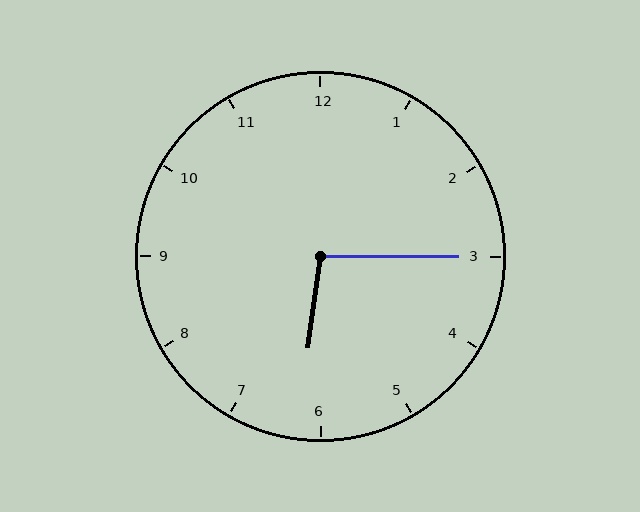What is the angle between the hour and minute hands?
Approximately 98 degrees.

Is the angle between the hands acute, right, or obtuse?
It is obtuse.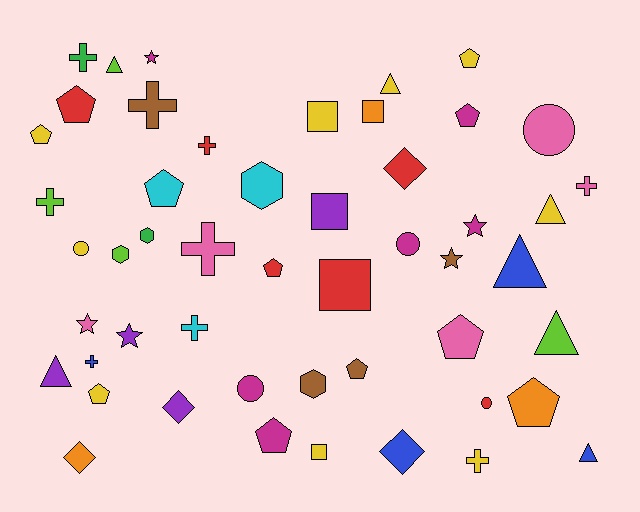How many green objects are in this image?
There are 2 green objects.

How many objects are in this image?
There are 50 objects.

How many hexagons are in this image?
There are 4 hexagons.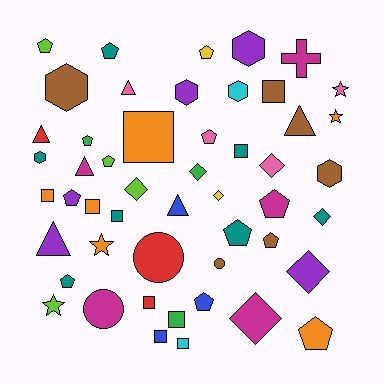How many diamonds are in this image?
There are 7 diamonds.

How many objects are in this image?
There are 50 objects.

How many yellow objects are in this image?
There are 2 yellow objects.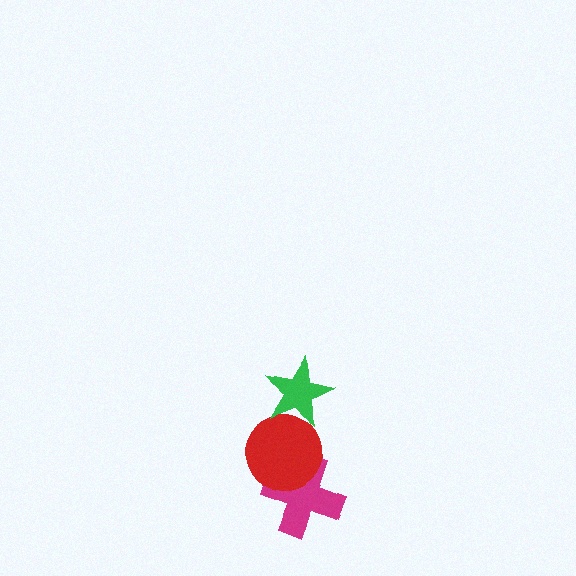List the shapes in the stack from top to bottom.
From top to bottom: the green star, the red circle, the magenta cross.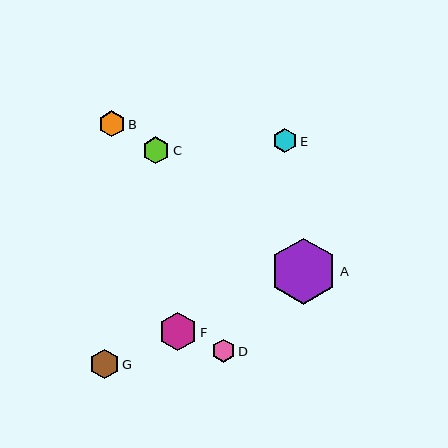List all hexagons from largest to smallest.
From largest to smallest: A, F, G, C, B, E, D.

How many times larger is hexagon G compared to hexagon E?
Hexagon G is approximately 1.2 times the size of hexagon E.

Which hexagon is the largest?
Hexagon A is the largest with a size of approximately 66 pixels.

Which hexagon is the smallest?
Hexagon D is the smallest with a size of approximately 23 pixels.